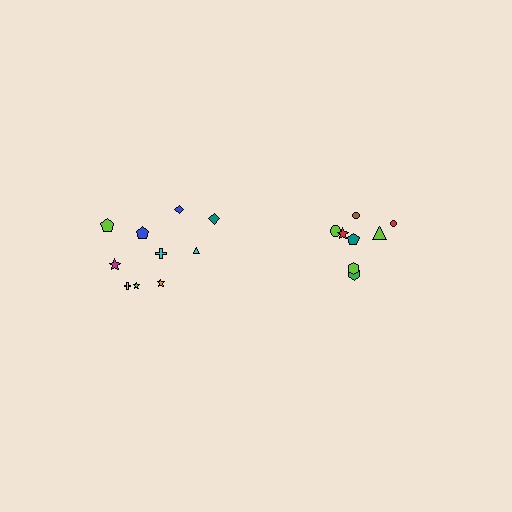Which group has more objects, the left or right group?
The left group.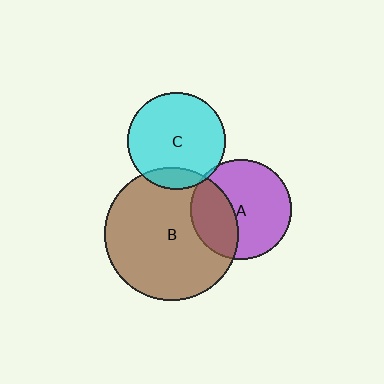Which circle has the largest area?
Circle B (brown).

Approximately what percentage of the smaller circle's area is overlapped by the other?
Approximately 5%.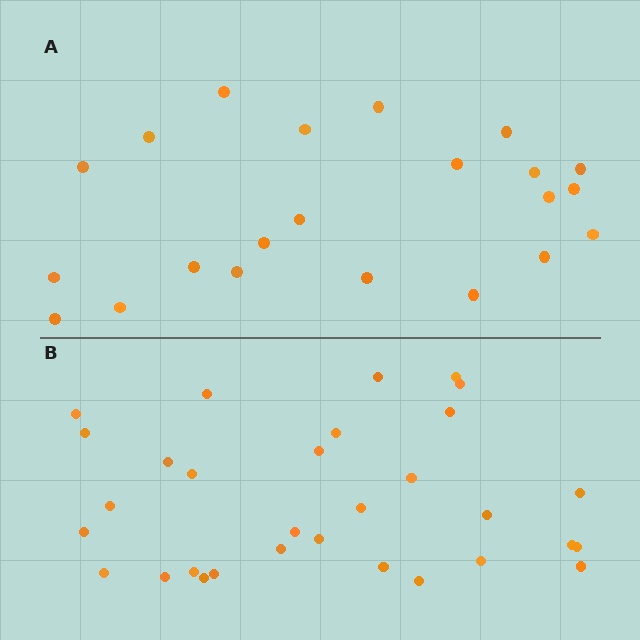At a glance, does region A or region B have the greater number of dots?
Region B (the bottom region) has more dots.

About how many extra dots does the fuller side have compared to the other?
Region B has roughly 8 or so more dots than region A.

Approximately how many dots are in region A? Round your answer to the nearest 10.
About 20 dots. (The exact count is 22, which rounds to 20.)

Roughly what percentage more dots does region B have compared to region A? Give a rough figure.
About 40% more.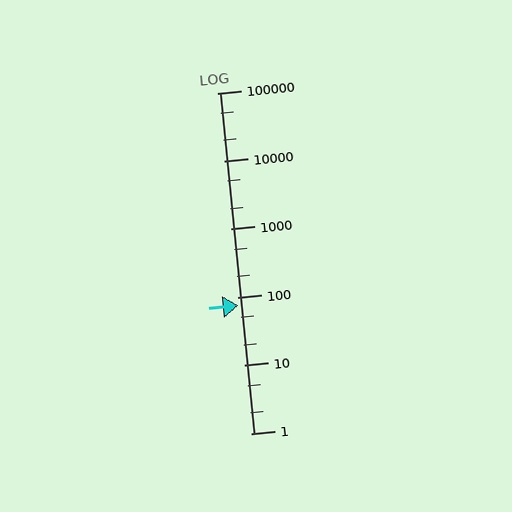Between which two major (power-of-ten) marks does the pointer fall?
The pointer is between 10 and 100.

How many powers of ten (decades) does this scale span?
The scale spans 5 decades, from 1 to 100000.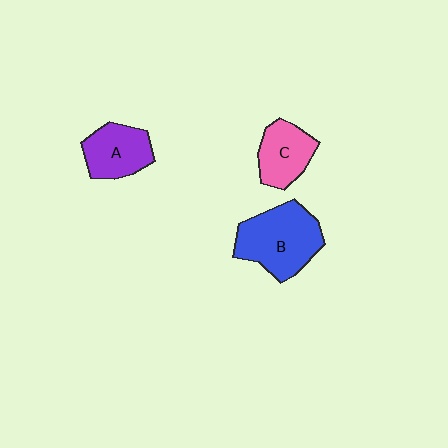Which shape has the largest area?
Shape B (blue).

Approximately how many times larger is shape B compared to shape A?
Approximately 1.5 times.